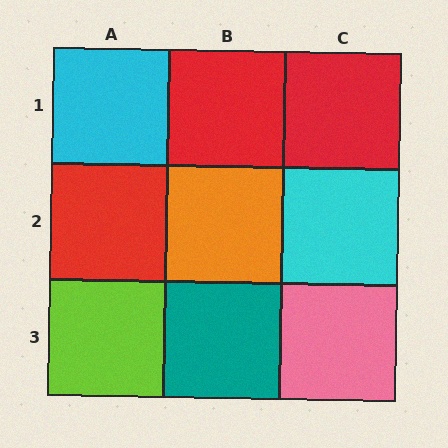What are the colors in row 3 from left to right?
Lime, teal, pink.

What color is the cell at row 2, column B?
Orange.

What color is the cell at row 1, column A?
Cyan.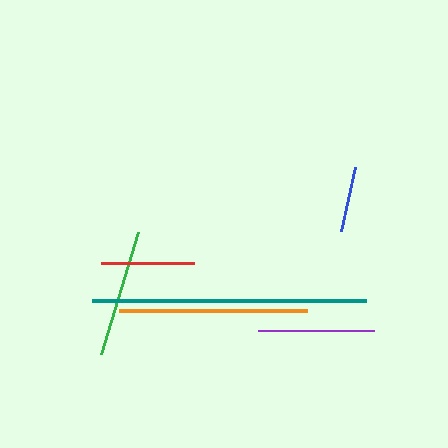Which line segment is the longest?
The teal line is the longest at approximately 275 pixels.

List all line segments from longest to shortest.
From longest to shortest: teal, orange, green, purple, red, blue.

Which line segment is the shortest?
The blue line is the shortest at approximately 65 pixels.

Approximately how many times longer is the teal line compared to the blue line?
The teal line is approximately 4.2 times the length of the blue line.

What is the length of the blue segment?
The blue segment is approximately 65 pixels long.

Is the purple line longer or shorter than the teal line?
The teal line is longer than the purple line.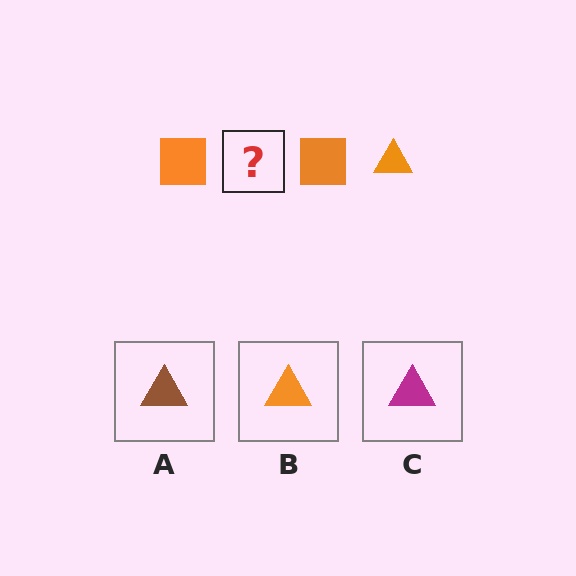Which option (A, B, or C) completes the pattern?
B.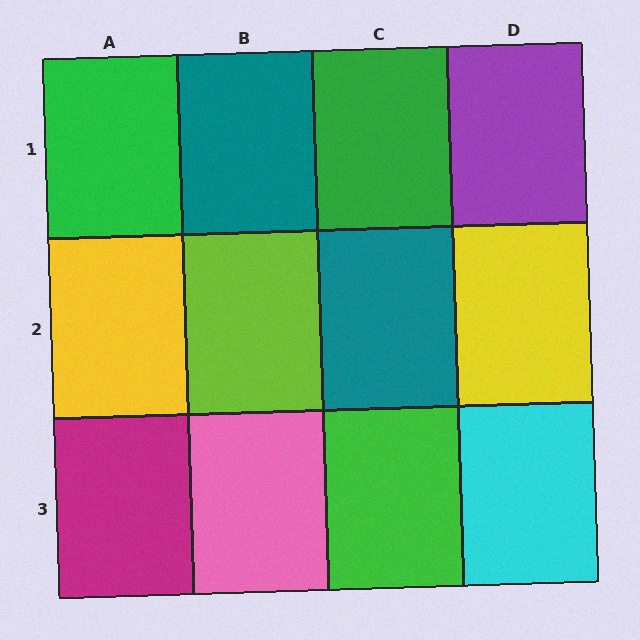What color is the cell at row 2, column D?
Yellow.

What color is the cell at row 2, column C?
Teal.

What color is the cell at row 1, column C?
Green.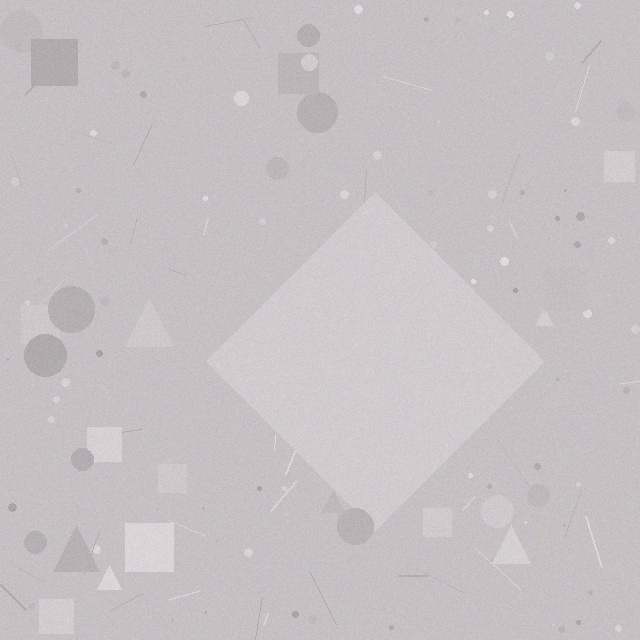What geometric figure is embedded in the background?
A diamond is embedded in the background.